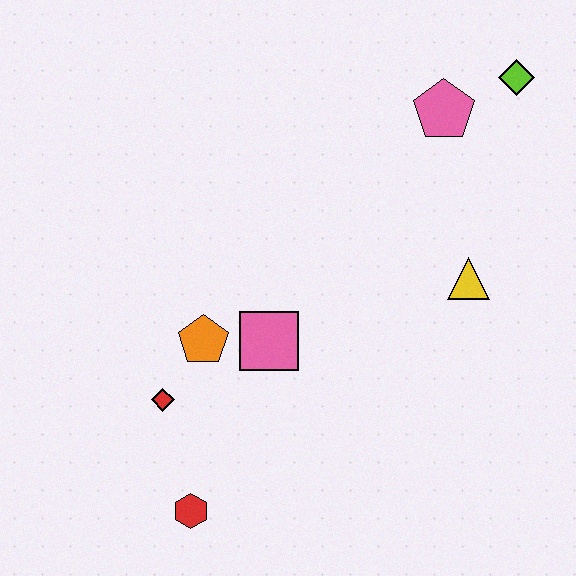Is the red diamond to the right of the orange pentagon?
No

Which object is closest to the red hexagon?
The red diamond is closest to the red hexagon.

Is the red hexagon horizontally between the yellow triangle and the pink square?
No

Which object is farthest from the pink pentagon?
The red hexagon is farthest from the pink pentagon.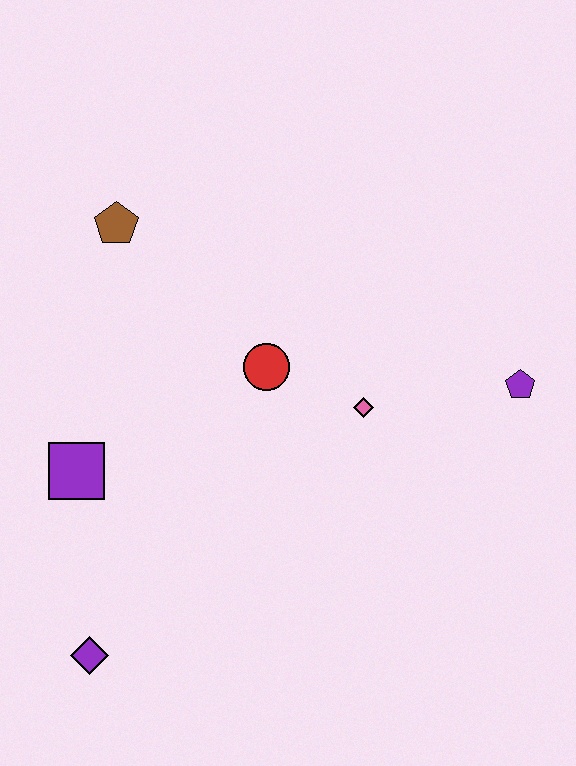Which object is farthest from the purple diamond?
The purple pentagon is farthest from the purple diamond.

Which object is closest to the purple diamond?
The purple square is closest to the purple diamond.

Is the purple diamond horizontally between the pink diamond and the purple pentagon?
No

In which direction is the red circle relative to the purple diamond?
The red circle is above the purple diamond.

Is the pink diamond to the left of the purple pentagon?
Yes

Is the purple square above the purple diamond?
Yes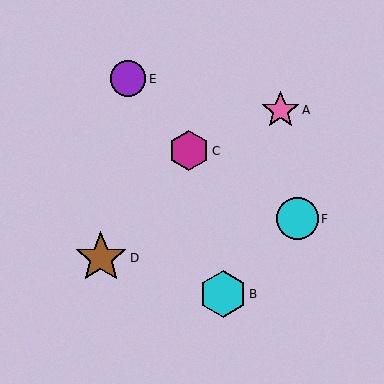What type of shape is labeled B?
Shape B is a cyan hexagon.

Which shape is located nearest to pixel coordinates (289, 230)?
The cyan circle (labeled F) at (298, 219) is nearest to that location.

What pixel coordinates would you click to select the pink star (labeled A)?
Click at (281, 110) to select the pink star A.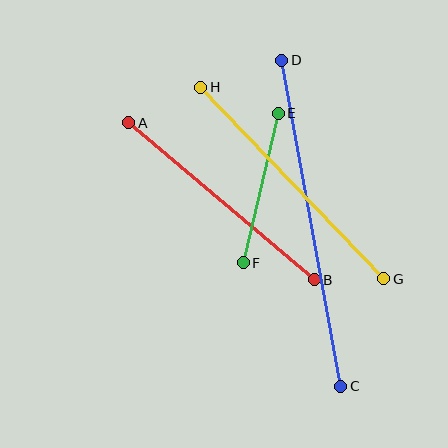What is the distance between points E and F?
The distance is approximately 153 pixels.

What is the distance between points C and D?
The distance is approximately 331 pixels.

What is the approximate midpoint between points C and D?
The midpoint is at approximately (311, 223) pixels.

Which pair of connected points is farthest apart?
Points C and D are farthest apart.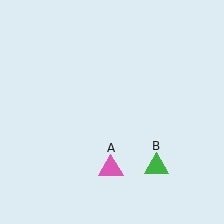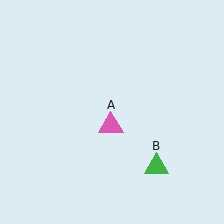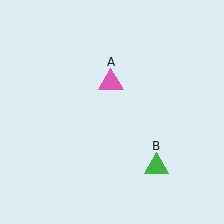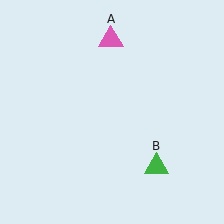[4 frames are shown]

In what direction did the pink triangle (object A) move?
The pink triangle (object A) moved up.